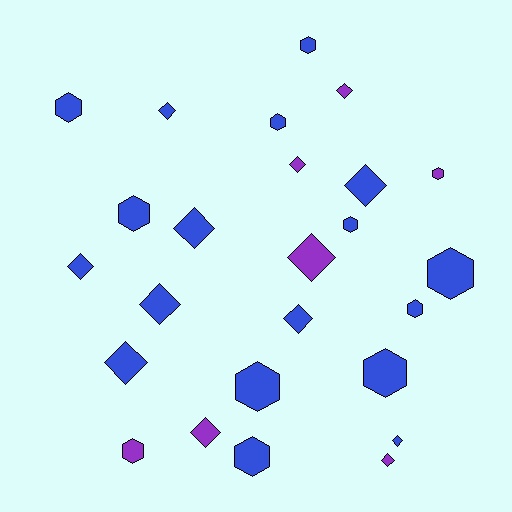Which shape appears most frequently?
Diamond, with 13 objects.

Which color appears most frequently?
Blue, with 18 objects.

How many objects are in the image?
There are 25 objects.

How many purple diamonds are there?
There are 5 purple diamonds.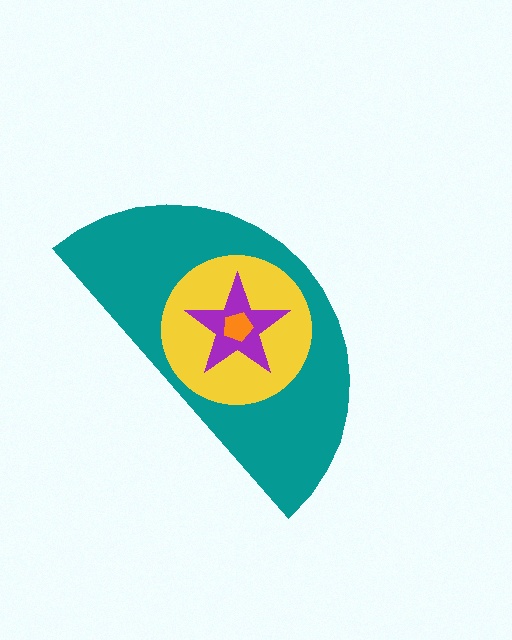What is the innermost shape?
The orange pentagon.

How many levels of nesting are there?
4.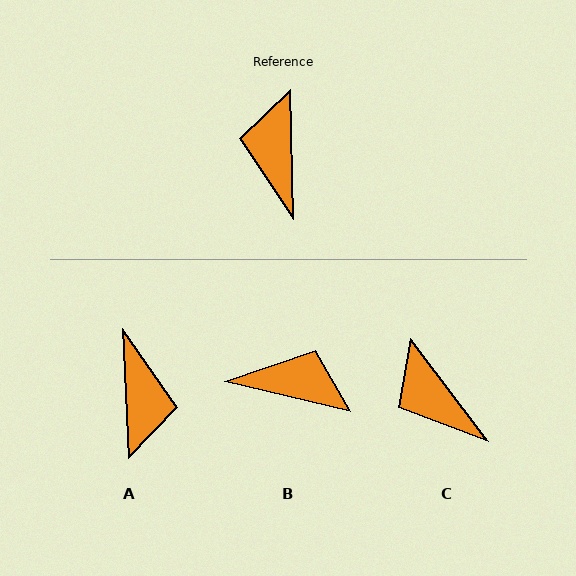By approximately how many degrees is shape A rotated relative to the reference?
Approximately 179 degrees clockwise.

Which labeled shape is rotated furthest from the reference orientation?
A, about 179 degrees away.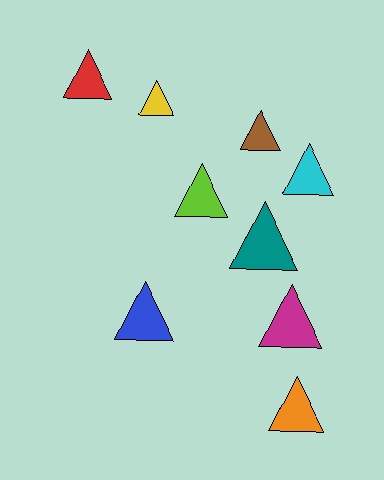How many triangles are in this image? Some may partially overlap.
There are 9 triangles.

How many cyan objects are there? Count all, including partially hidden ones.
There is 1 cyan object.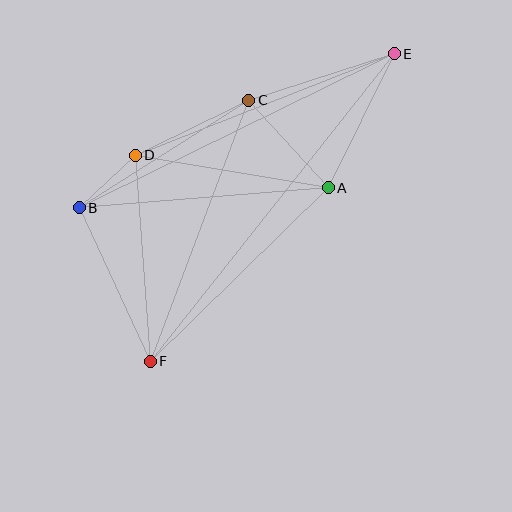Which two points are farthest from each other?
Points E and F are farthest from each other.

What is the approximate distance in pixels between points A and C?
The distance between A and C is approximately 118 pixels.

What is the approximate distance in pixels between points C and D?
The distance between C and D is approximately 126 pixels.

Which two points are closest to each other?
Points B and D are closest to each other.